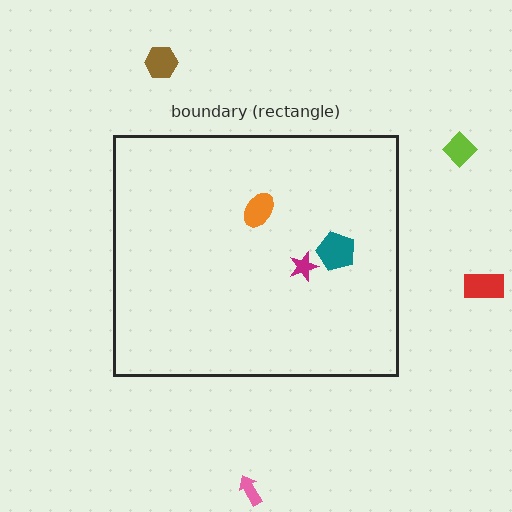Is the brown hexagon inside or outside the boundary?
Outside.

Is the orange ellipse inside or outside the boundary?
Inside.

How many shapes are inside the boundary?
3 inside, 4 outside.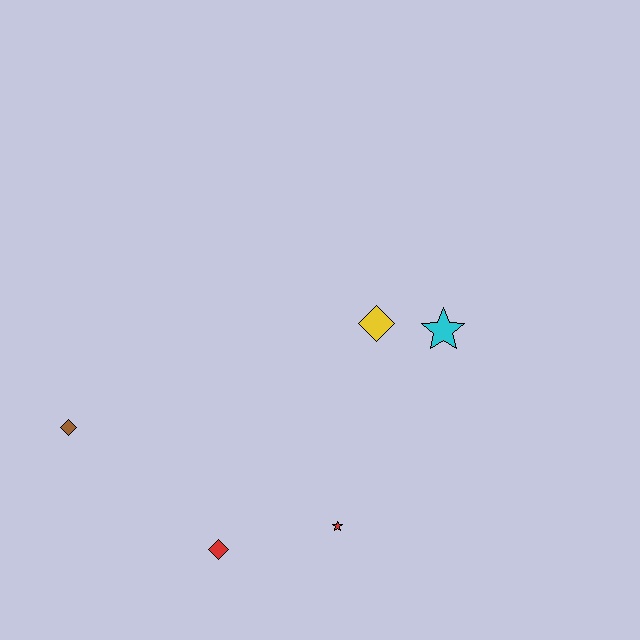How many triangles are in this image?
There are no triangles.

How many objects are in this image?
There are 5 objects.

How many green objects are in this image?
There are no green objects.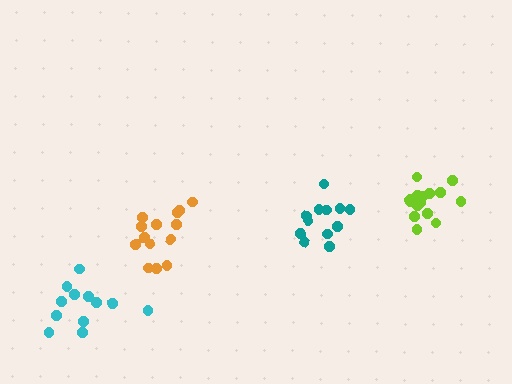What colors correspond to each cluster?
The clusters are colored: teal, lime, orange, cyan.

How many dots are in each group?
Group 1: 12 dots, Group 2: 16 dots, Group 3: 14 dots, Group 4: 12 dots (54 total).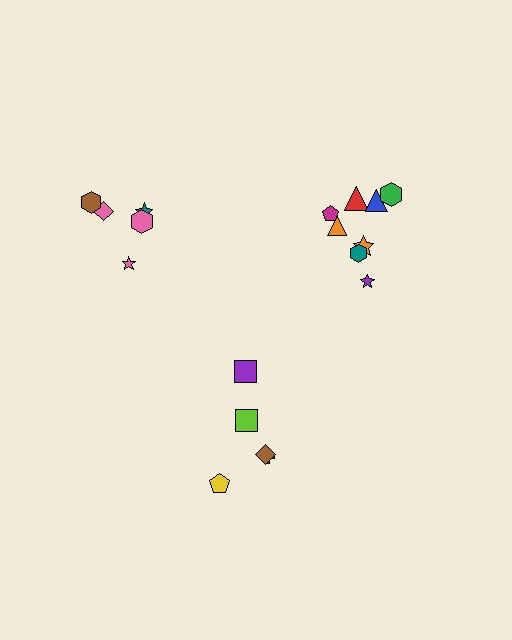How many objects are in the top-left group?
There are 5 objects.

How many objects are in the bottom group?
There are 5 objects.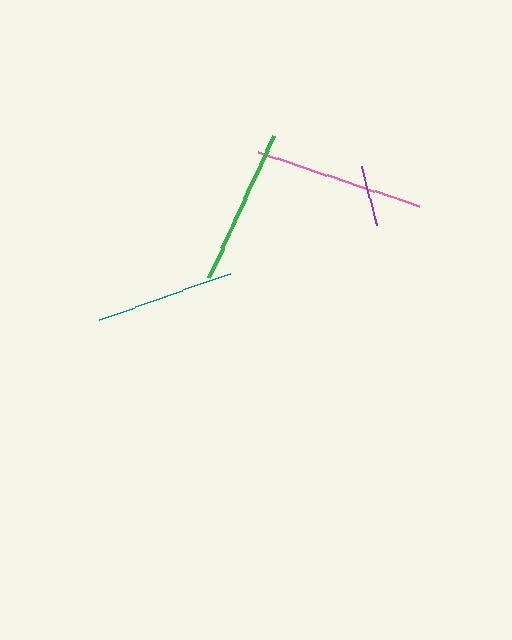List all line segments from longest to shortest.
From longest to shortest: pink, green, teal, purple.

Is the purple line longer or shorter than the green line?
The green line is longer than the purple line.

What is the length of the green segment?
The green segment is approximately 156 pixels long.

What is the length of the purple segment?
The purple segment is approximately 61 pixels long.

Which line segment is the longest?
The pink line is the longest at approximately 170 pixels.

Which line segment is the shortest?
The purple line is the shortest at approximately 61 pixels.